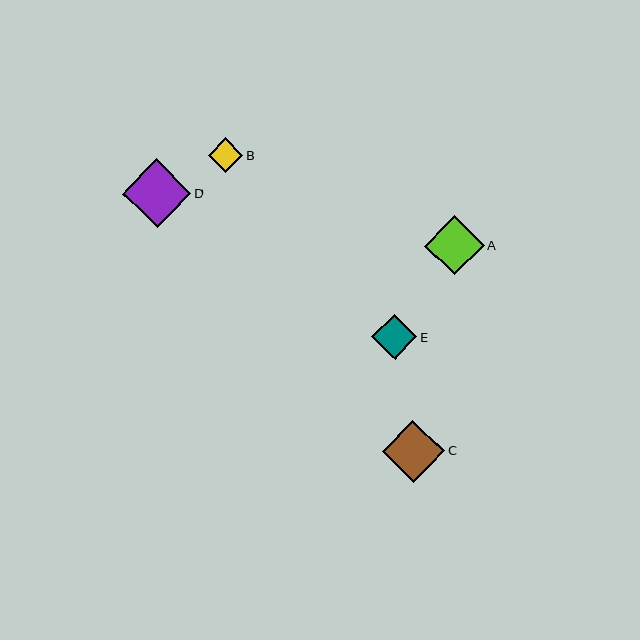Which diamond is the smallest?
Diamond B is the smallest with a size of approximately 34 pixels.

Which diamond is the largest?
Diamond D is the largest with a size of approximately 69 pixels.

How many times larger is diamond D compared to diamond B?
Diamond D is approximately 2.0 times the size of diamond B.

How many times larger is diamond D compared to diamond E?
Diamond D is approximately 1.5 times the size of diamond E.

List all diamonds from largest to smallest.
From largest to smallest: D, C, A, E, B.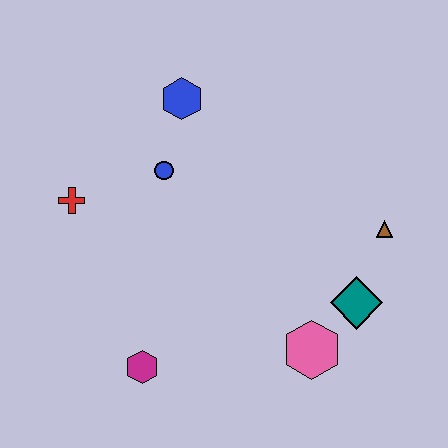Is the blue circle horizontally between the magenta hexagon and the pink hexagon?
Yes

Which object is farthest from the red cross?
The brown triangle is farthest from the red cross.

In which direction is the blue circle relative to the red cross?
The blue circle is to the right of the red cross.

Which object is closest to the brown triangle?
The teal diamond is closest to the brown triangle.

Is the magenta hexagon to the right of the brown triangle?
No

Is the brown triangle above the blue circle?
No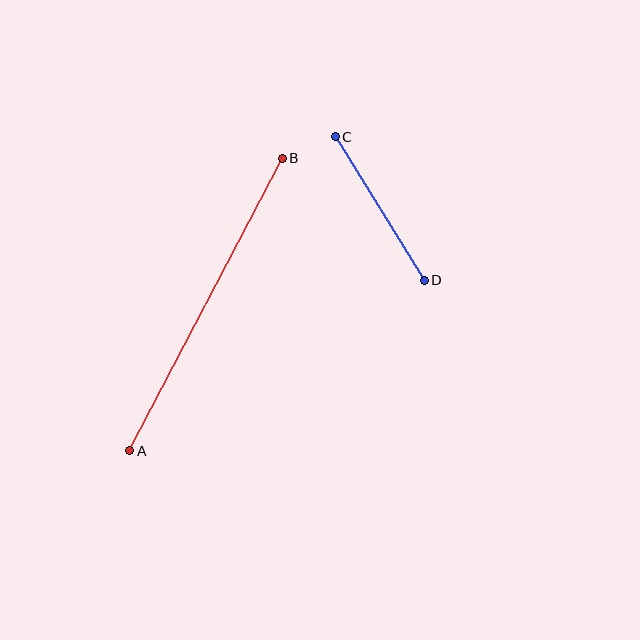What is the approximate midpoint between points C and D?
The midpoint is at approximately (380, 208) pixels.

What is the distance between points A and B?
The distance is approximately 330 pixels.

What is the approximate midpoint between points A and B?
The midpoint is at approximately (206, 304) pixels.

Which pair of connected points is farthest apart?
Points A and B are farthest apart.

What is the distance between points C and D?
The distance is approximately 169 pixels.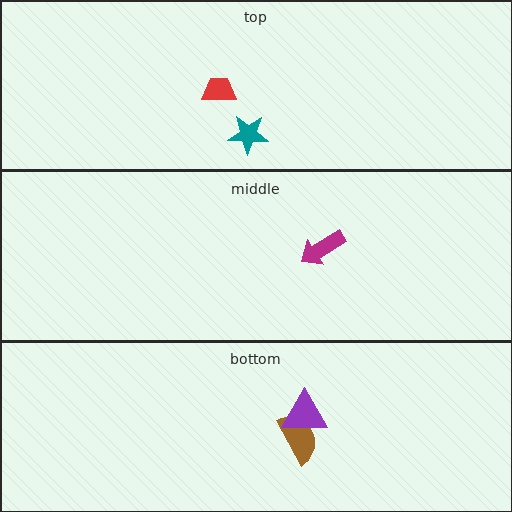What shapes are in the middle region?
The magenta arrow.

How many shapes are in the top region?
2.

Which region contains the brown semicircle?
The bottom region.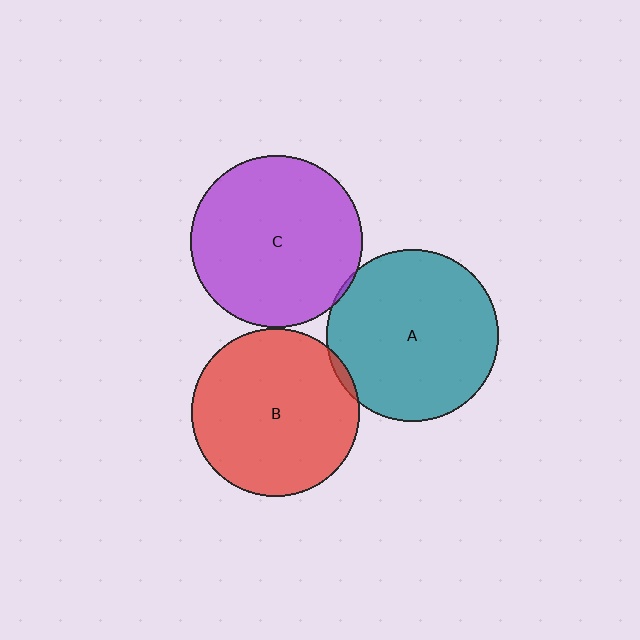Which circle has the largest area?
Circle C (purple).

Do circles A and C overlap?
Yes.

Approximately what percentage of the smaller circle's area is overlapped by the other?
Approximately 5%.